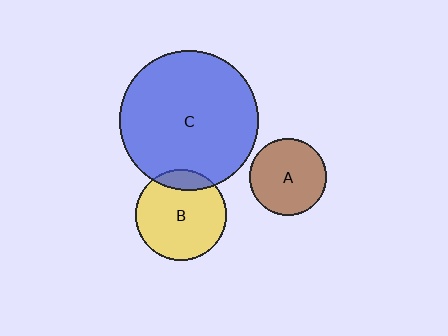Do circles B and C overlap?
Yes.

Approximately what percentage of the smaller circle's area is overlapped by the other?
Approximately 15%.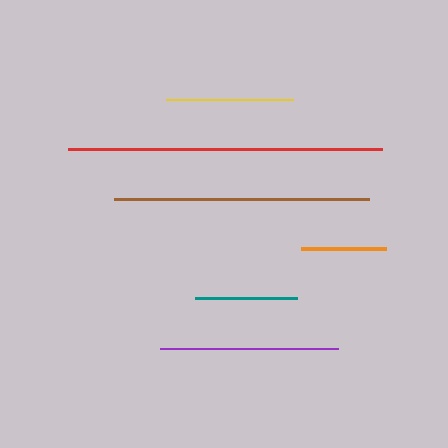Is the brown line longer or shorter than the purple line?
The brown line is longer than the purple line.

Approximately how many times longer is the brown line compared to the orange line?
The brown line is approximately 3.0 times the length of the orange line.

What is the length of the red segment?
The red segment is approximately 314 pixels long.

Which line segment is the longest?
The red line is the longest at approximately 314 pixels.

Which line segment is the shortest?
The orange line is the shortest at approximately 86 pixels.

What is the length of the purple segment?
The purple segment is approximately 178 pixels long.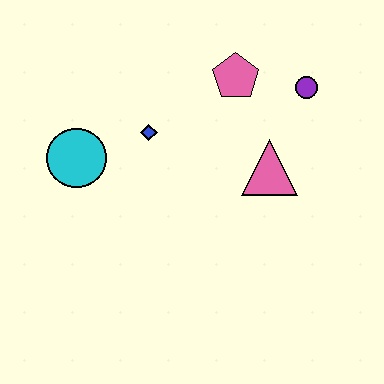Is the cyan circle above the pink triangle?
Yes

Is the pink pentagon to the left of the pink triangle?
Yes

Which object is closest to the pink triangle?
The purple circle is closest to the pink triangle.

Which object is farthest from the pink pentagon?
The cyan circle is farthest from the pink pentagon.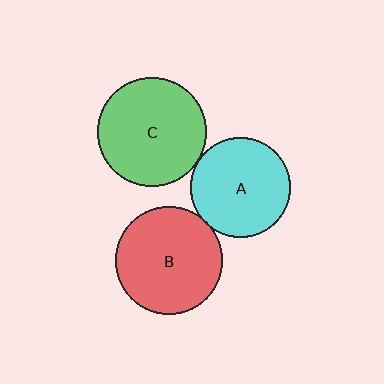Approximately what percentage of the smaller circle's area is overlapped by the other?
Approximately 5%.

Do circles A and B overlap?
Yes.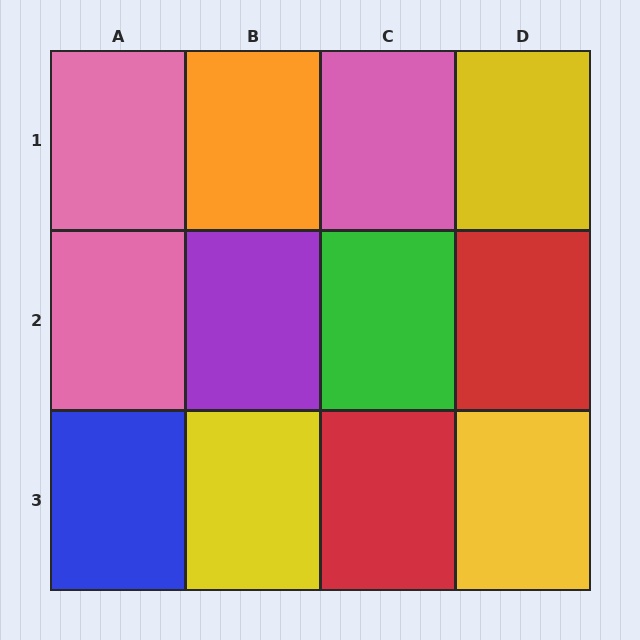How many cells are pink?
3 cells are pink.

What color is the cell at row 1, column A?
Pink.